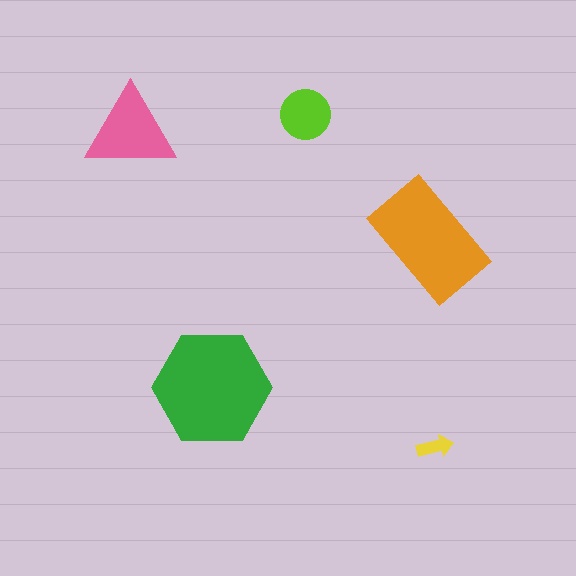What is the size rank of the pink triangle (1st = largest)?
3rd.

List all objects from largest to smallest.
The green hexagon, the orange rectangle, the pink triangle, the lime circle, the yellow arrow.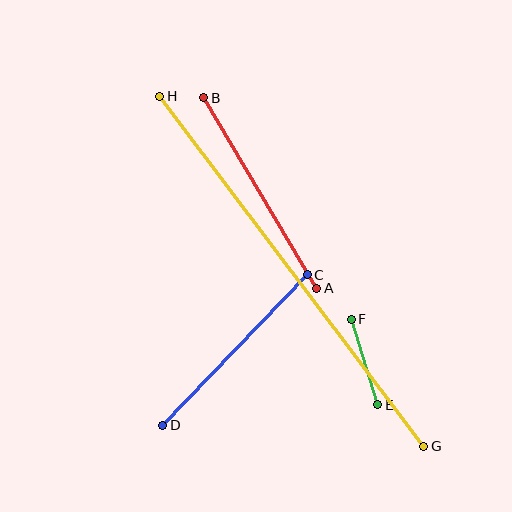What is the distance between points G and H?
The distance is approximately 438 pixels.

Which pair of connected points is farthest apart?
Points G and H are farthest apart.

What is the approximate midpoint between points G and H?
The midpoint is at approximately (292, 271) pixels.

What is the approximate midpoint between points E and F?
The midpoint is at approximately (365, 362) pixels.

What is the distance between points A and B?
The distance is approximately 221 pixels.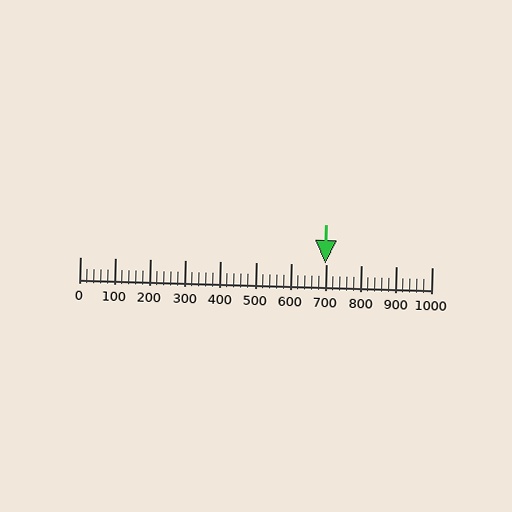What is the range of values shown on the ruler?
The ruler shows values from 0 to 1000.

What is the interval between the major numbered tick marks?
The major tick marks are spaced 100 units apart.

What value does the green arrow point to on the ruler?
The green arrow points to approximately 696.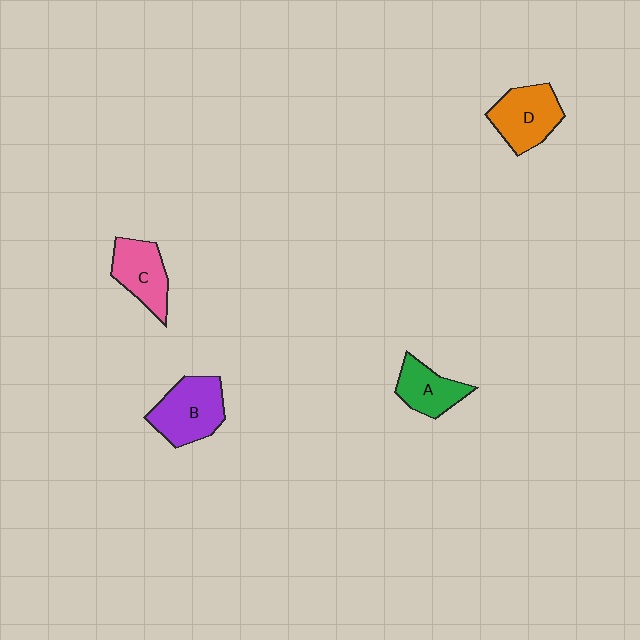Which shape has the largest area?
Shape B (purple).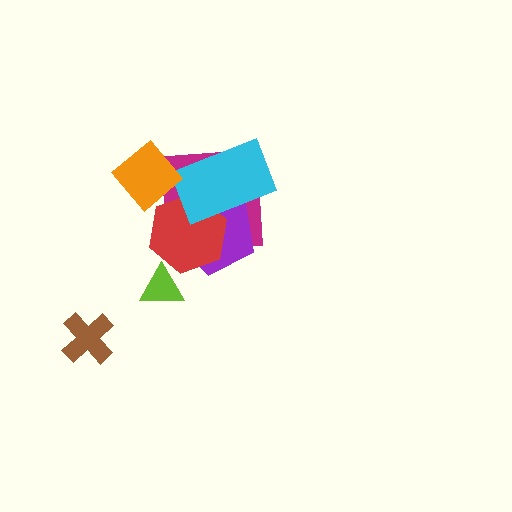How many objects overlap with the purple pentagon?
3 objects overlap with the purple pentagon.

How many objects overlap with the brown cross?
0 objects overlap with the brown cross.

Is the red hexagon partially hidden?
Yes, it is partially covered by another shape.